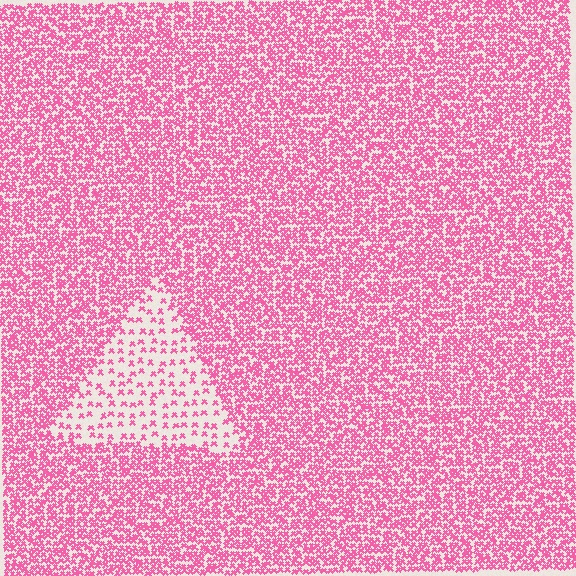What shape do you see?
I see a triangle.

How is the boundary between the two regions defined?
The boundary is defined by a change in element density (approximately 2.9x ratio). All elements are the same color, size, and shape.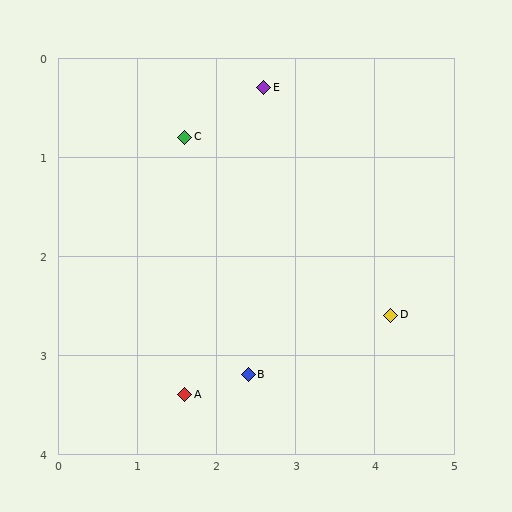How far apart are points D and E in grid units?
Points D and E are about 2.8 grid units apart.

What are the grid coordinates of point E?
Point E is at approximately (2.6, 0.3).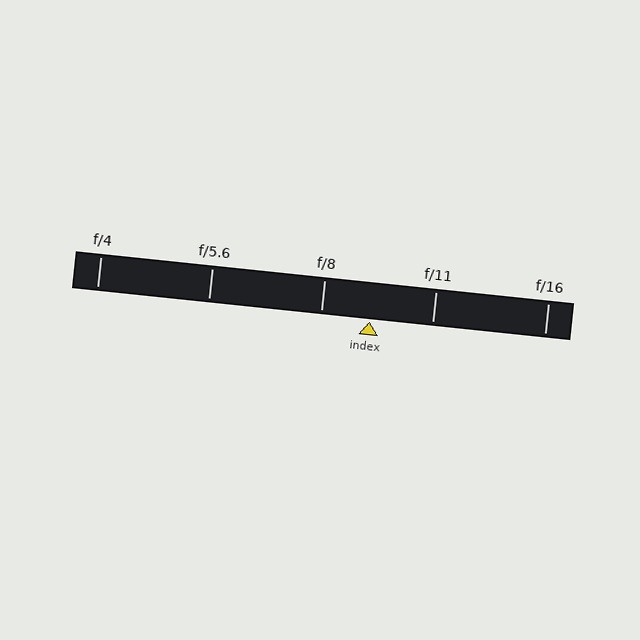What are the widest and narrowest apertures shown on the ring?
The widest aperture shown is f/4 and the narrowest is f/16.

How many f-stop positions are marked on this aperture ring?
There are 5 f-stop positions marked.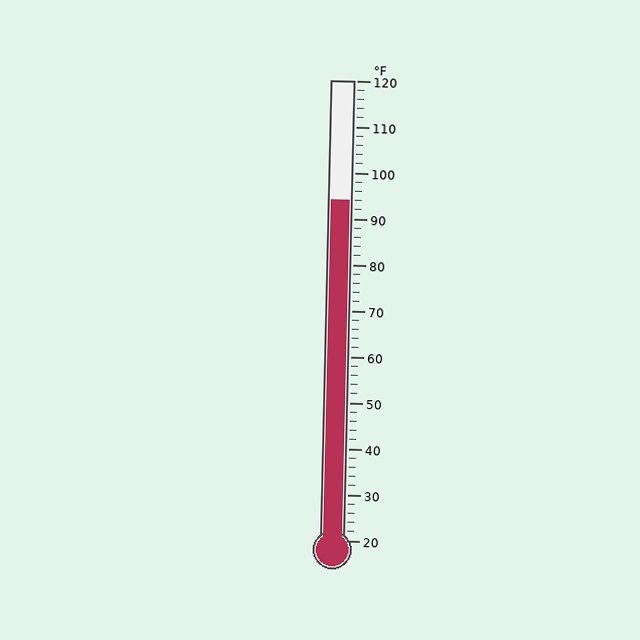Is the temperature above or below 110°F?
The temperature is below 110°F.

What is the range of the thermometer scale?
The thermometer scale ranges from 20°F to 120°F.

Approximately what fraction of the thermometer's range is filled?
The thermometer is filled to approximately 75% of its range.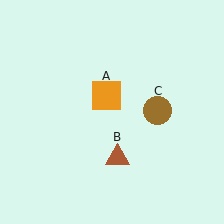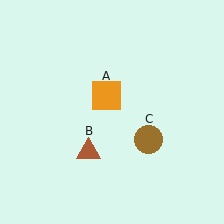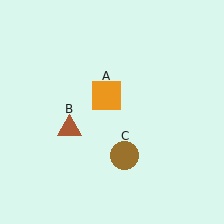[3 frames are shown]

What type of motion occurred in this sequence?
The brown triangle (object B), brown circle (object C) rotated clockwise around the center of the scene.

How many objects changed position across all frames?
2 objects changed position: brown triangle (object B), brown circle (object C).